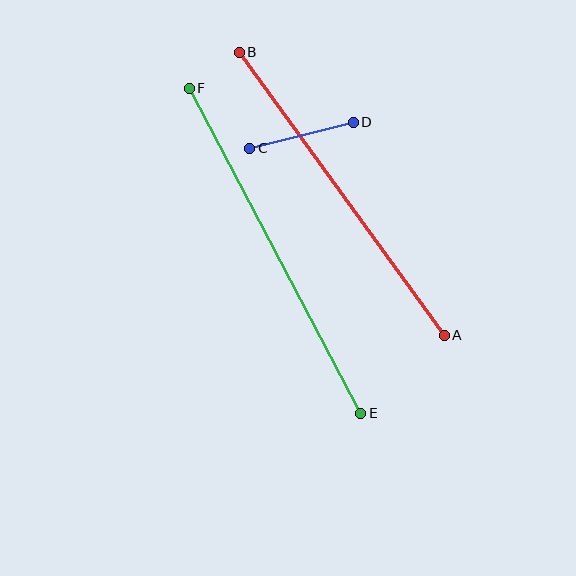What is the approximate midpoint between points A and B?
The midpoint is at approximately (342, 194) pixels.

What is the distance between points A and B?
The distance is approximately 350 pixels.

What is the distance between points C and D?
The distance is approximately 107 pixels.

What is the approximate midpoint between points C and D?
The midpoint is at approximately (302, 135) pixels.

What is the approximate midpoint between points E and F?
The midpoint is at approximately (275, 251) pixels.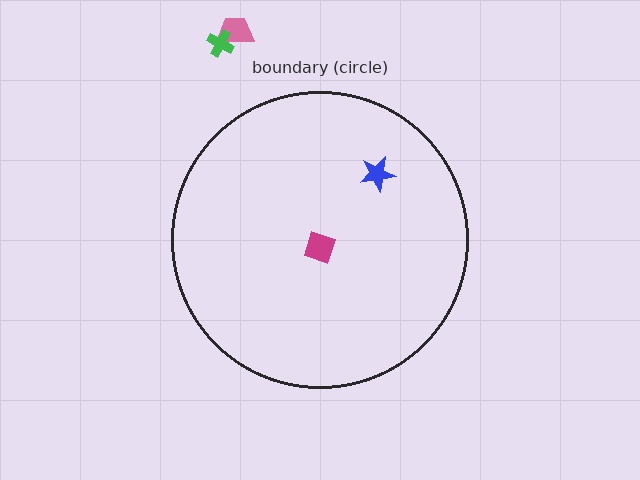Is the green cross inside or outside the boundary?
Outside.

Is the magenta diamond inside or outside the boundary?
Inside.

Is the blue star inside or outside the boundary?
Inside.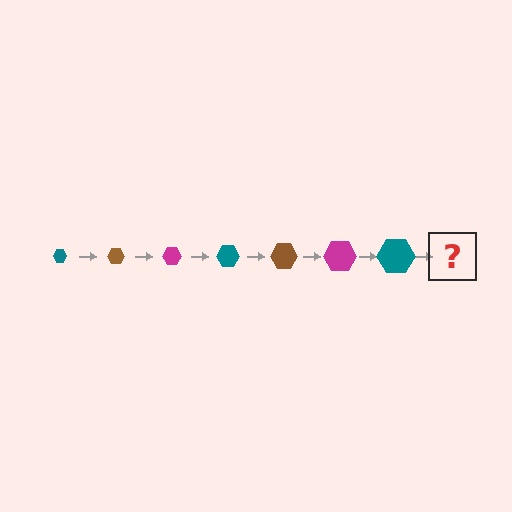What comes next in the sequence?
The next element should be a brown hexagon, larger than the previous one.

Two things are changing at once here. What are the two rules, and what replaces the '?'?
The two rules are that the hexagon grows larger each step and the color cycles through teal, brown, and magenta. The '?' should be a brown hexagon, larger than the previous one.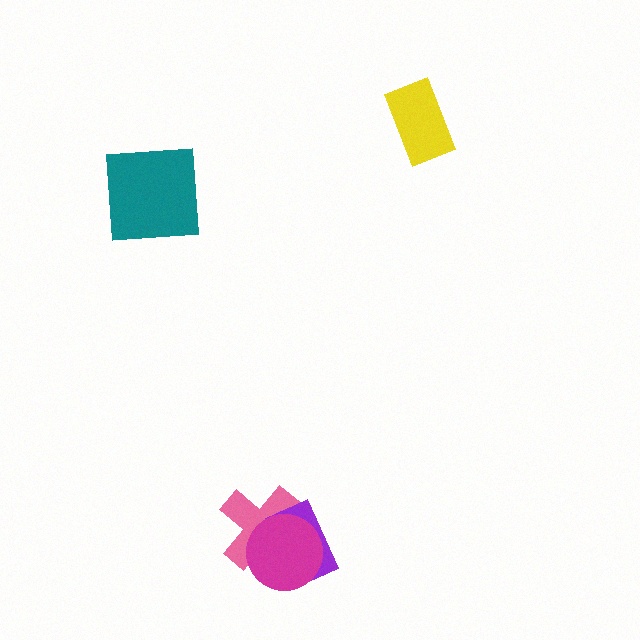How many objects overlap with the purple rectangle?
2 objects overlap with the purple rectangle.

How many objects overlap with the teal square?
0 objects overlap with the teal square.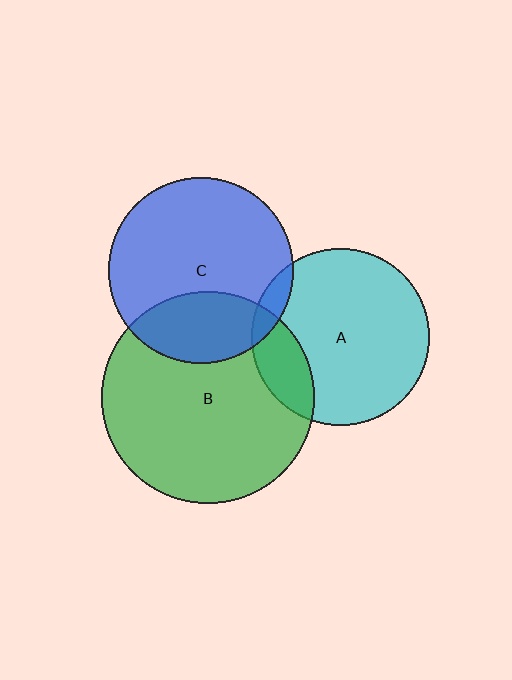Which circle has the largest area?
Circle B (green).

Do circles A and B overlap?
Yes.